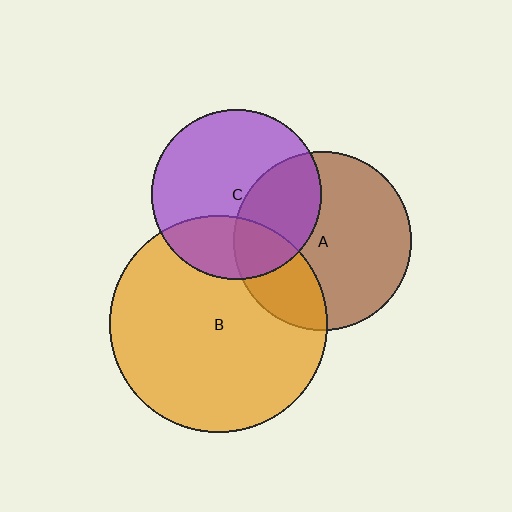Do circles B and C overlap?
Yes.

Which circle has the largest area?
Circle B (orange).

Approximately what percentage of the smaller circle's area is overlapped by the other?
Approximately 25%.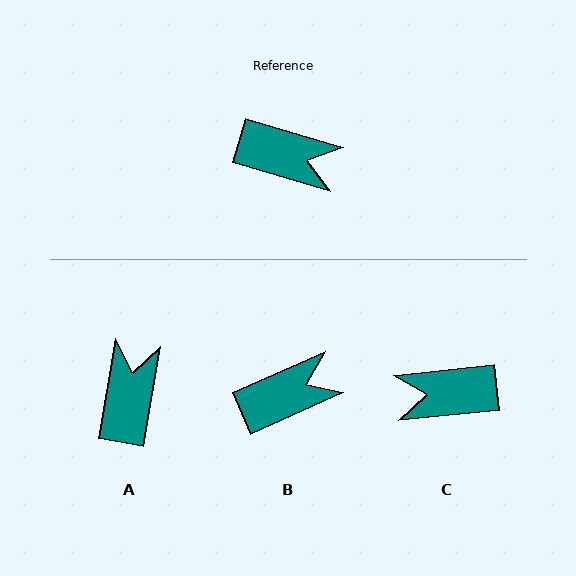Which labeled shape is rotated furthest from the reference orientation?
C, about 157 degrees away.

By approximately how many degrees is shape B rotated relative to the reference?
Approximately 40 degrees counter-clockwise.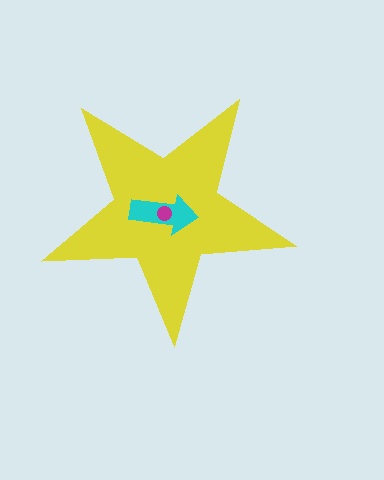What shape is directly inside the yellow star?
The cyan arrow.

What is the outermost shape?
The yellow star.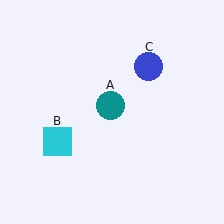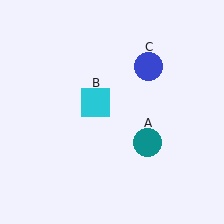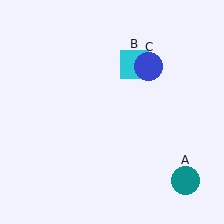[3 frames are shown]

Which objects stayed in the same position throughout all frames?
Blue circle (object C) remained stationary.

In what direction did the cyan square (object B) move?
The cyan square (object B) moved up and to the right.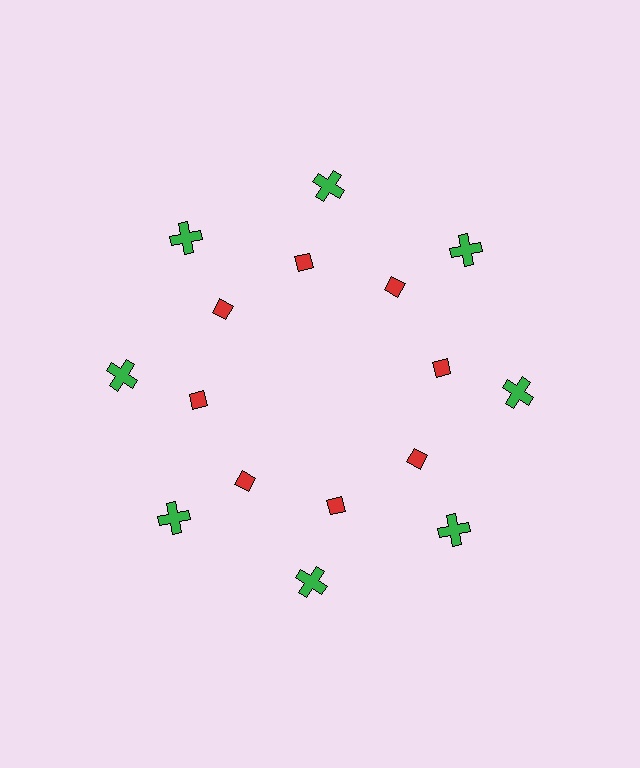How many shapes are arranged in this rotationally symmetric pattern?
There are 16 shapes, arranged in 8 groups of 2.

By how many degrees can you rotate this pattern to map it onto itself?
The pattern maps onto itself every 45 degrees of rotation.